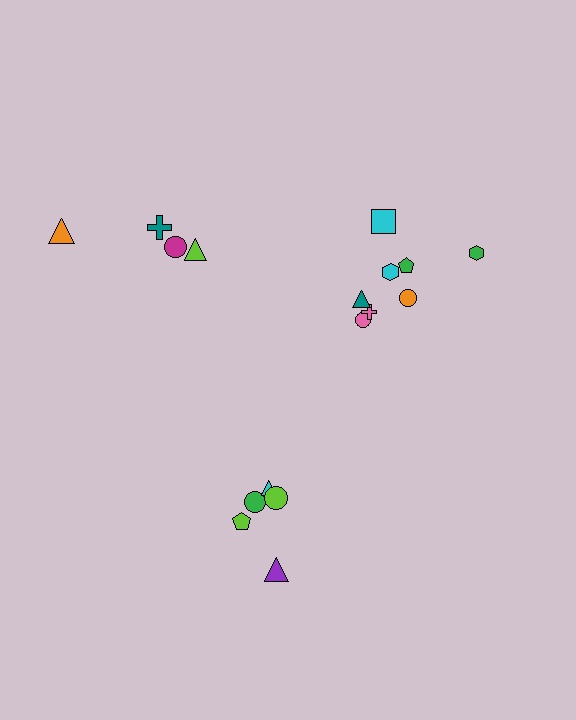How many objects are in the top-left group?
There are 4 objects.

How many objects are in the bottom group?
There are 5 objects.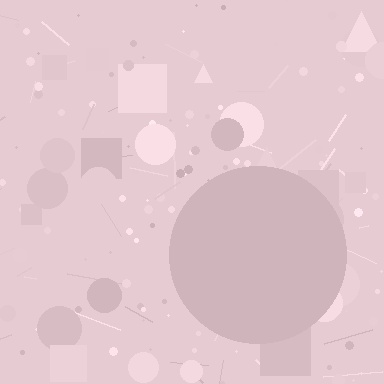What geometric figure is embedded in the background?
A circle is embedded in the background.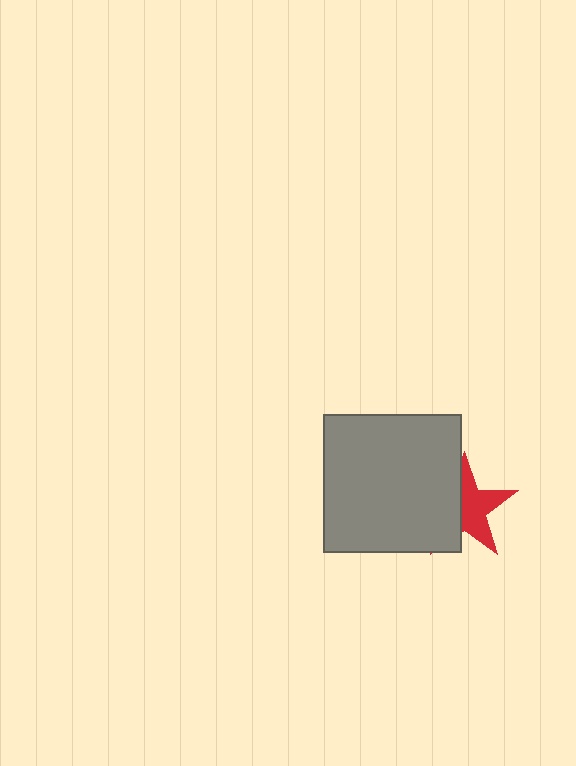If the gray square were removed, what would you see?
You would see the complete red star.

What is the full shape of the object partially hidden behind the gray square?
The partially hidden object is a red star.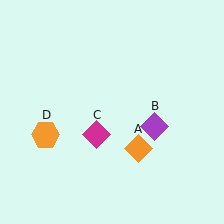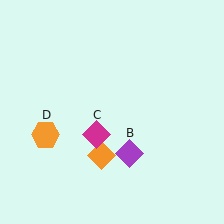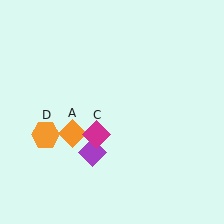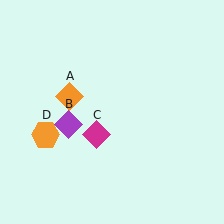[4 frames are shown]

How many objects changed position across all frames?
2 objects changed position: orange diamond (object A), purple diamond (object B).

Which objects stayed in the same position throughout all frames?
Magenta diamond (object C) and orange hexagon (object D) remained stationary.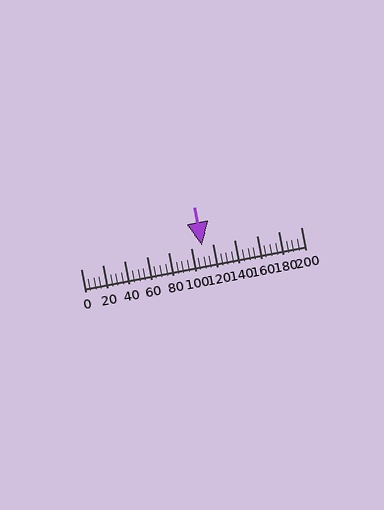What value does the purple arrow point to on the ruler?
The purple arrow points to approximately 110.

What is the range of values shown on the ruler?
The ruler shows values from 0 to 200.